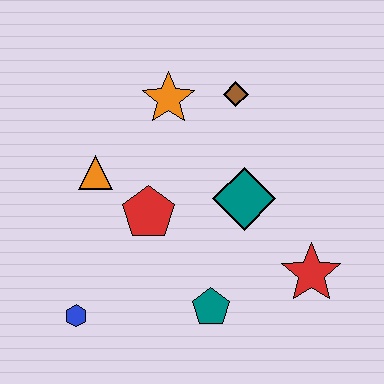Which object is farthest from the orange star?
The blue hexagon is farthest from the orange star.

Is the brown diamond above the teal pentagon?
Yes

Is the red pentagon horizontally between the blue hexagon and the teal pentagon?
Yes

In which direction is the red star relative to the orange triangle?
The red star is to the right of the orange triangle.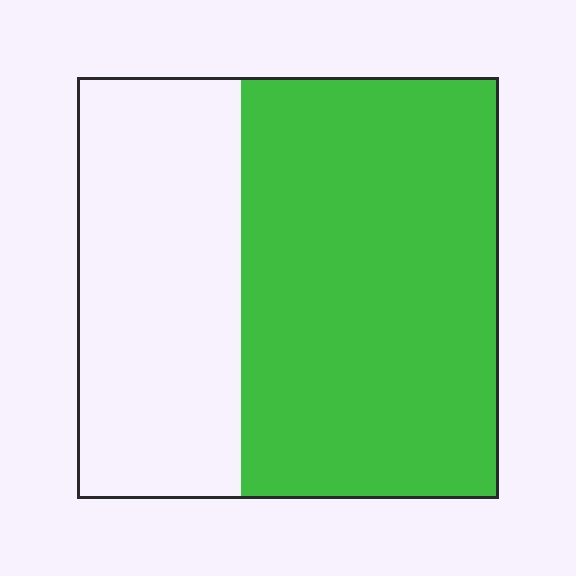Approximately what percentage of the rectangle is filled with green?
Approximately 60%.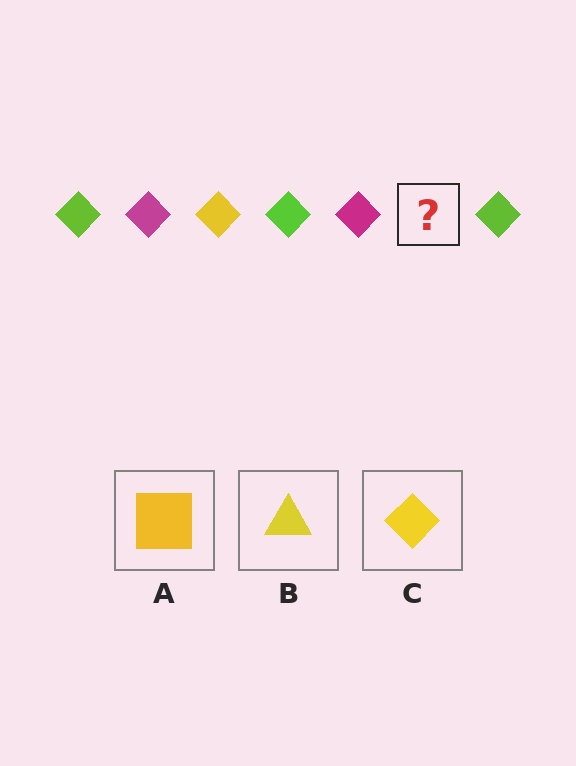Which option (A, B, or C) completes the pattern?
C.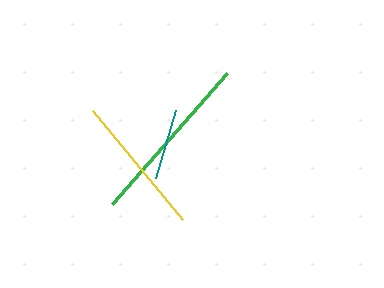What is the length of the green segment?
The green segment is approximately 175 pixels long.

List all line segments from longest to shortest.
From longest to shortest: green, yellow, teal.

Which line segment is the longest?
The green line is the longest at approximately 175 pixels.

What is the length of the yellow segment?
The yellow segment is approximately 141 pixels long.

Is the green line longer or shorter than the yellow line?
The green line is longer than the yellow line.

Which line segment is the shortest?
The teal line is the shortest at approximately 71 pixels.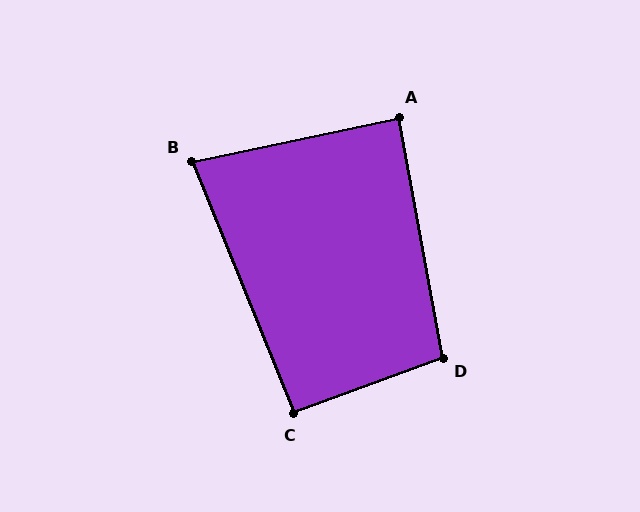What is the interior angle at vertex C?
Approximately 92 degrees (approximately right).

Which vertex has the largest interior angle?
D, at approximately 100 degrees.